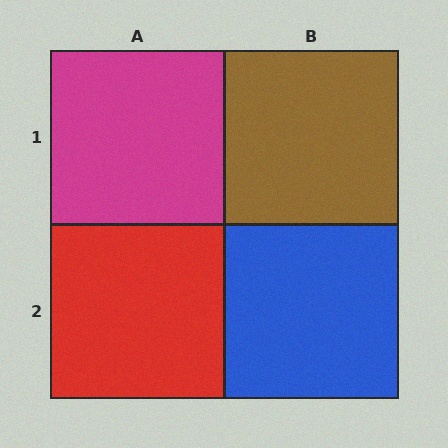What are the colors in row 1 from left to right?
Magenta, brown.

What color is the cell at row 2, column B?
Blue.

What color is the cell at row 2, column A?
Red.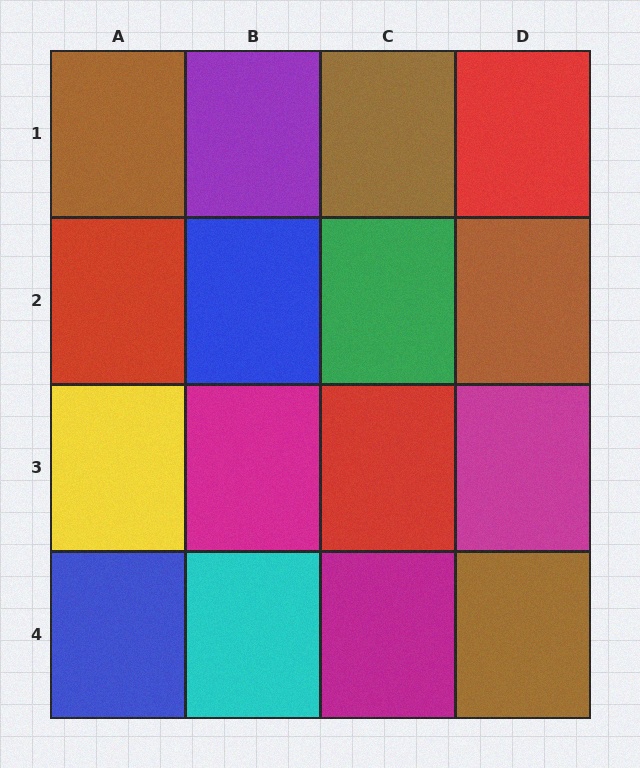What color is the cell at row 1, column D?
Red.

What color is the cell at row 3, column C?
Red.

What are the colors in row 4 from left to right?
Blue, cyan, magenta, brown.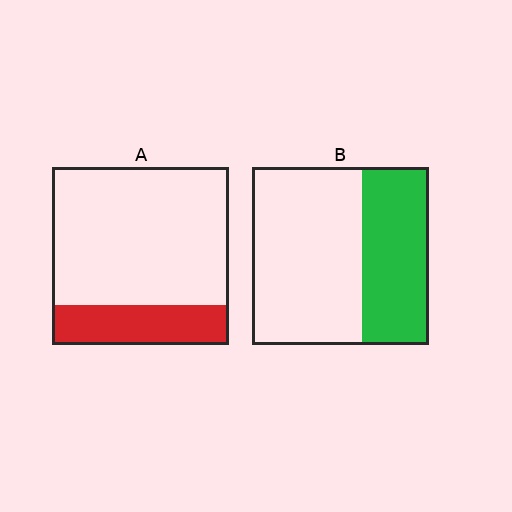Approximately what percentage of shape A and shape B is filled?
A is approximately 20% and B is approximately 40%.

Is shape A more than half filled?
No.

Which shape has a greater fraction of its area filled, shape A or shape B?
Shape B.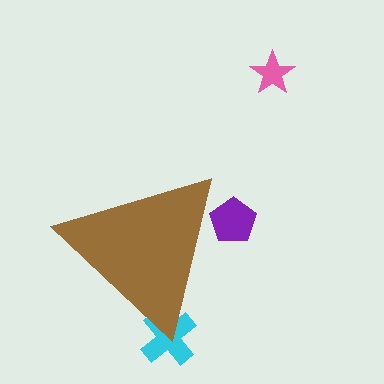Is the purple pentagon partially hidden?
Yes, the purple pentagon is partially hidden behind the brown triangle.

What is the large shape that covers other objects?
A brown triangle.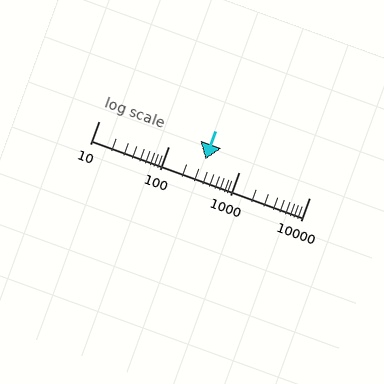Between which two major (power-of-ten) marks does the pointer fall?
The pointer is between 100 and 1000.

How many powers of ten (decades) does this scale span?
The scale spans 3 decades, from 10 to 10000.